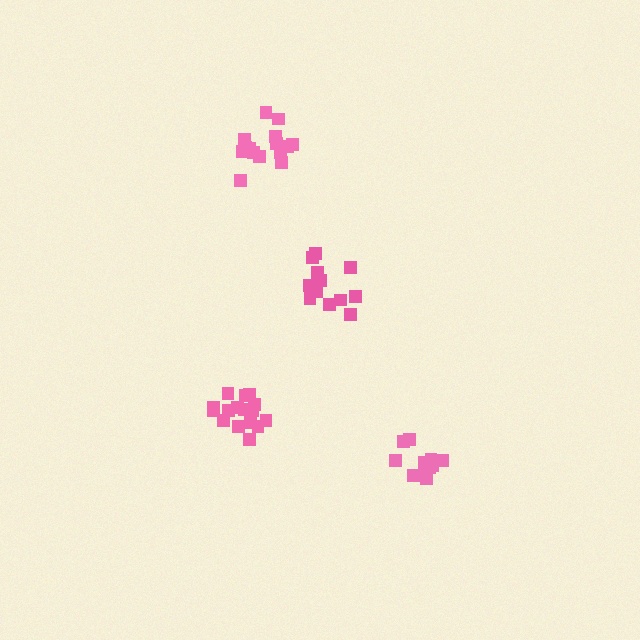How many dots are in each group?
Group 1: 12 dots, Group 2: 15 dots, Group 3: 16 dots, Group 4: 13 dots (56 total).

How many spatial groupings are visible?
There are 4 spatial groupings.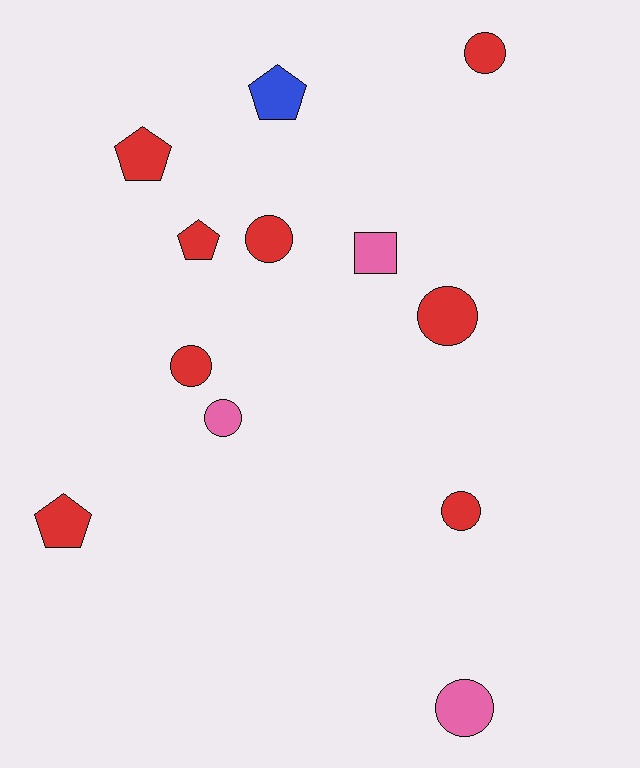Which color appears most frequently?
Red, with 8 objects.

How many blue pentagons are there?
There is 1 blue pentagon.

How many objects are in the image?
There are 12 objects.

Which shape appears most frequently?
Circle, with 7 objects.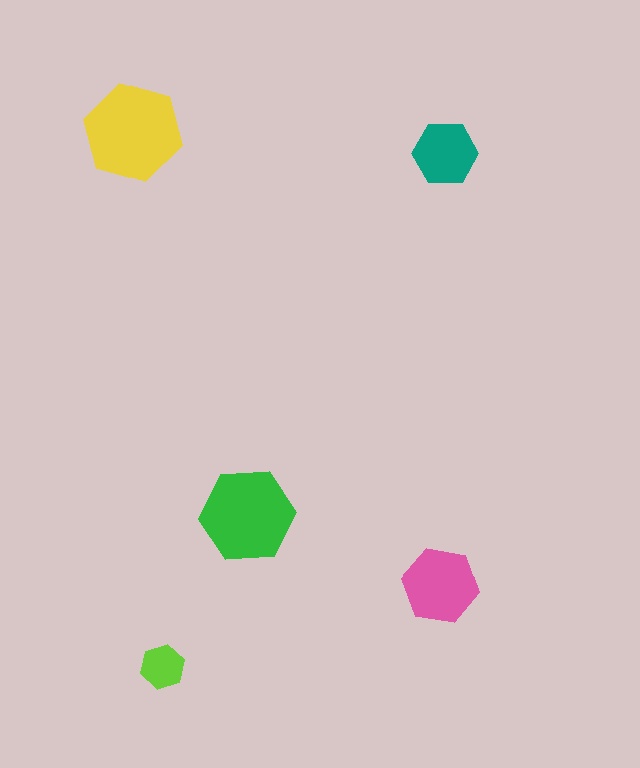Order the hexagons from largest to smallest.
the yellow one, the green one, the pink one, the teal one, the lime one.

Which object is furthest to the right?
The teal hexagon is rightmost.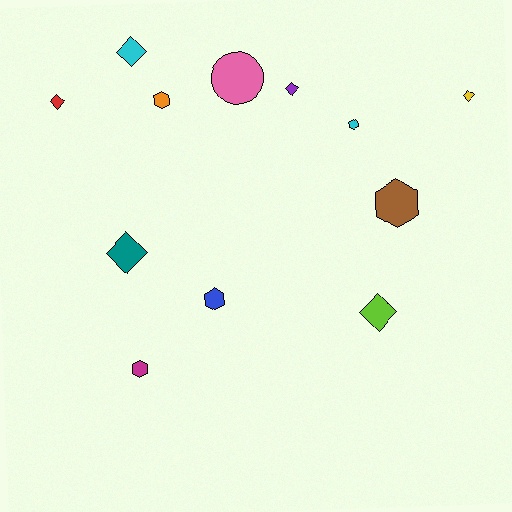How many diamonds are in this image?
There are 6 diamonds.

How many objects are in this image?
There are 12 objects.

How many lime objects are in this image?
There is 1 lime object.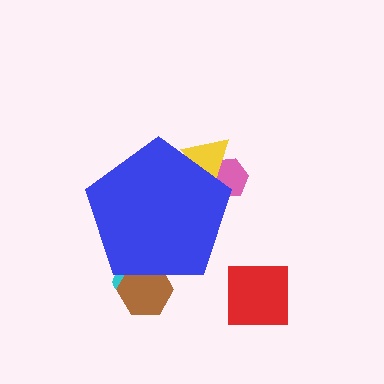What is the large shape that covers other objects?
A blue pentagon.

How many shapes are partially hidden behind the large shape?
4 shapes are partially hidden.